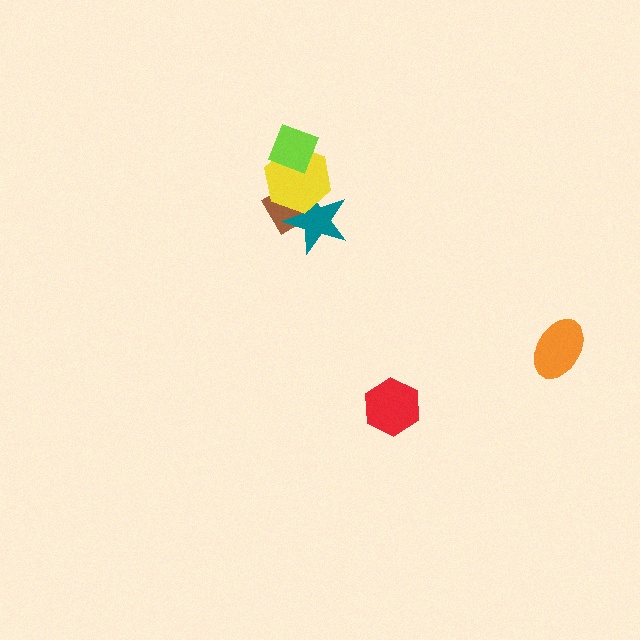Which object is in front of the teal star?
The yellow hexagon is in front of the teal star.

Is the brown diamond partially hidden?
Yes, it is partially covered by another shape.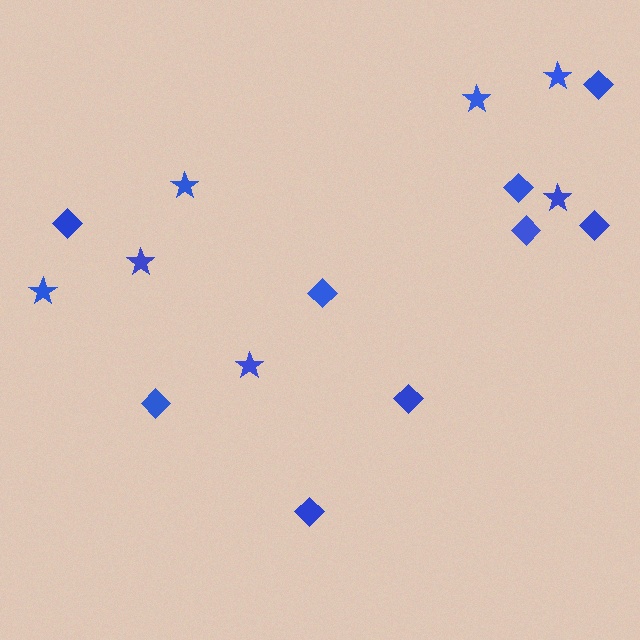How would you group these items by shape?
There are 2 groups: one group of stars (7) and one group of diamonds (9).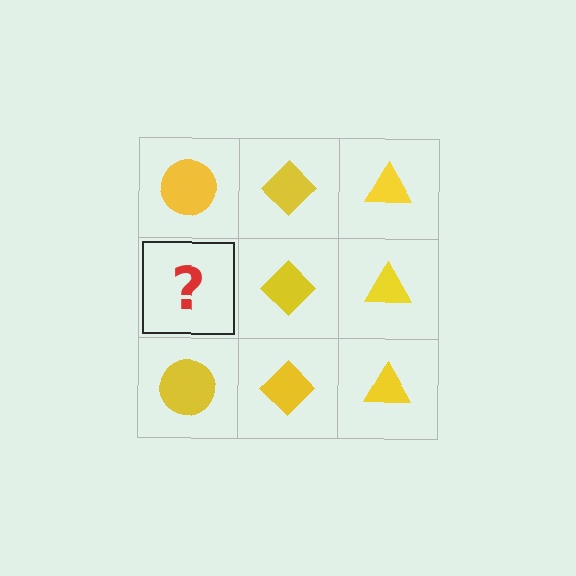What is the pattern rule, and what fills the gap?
The rule is that each column has a consistent shape. The gap should be filled with a yellow circle.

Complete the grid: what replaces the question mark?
The question mark should be replaced with a yellow circle.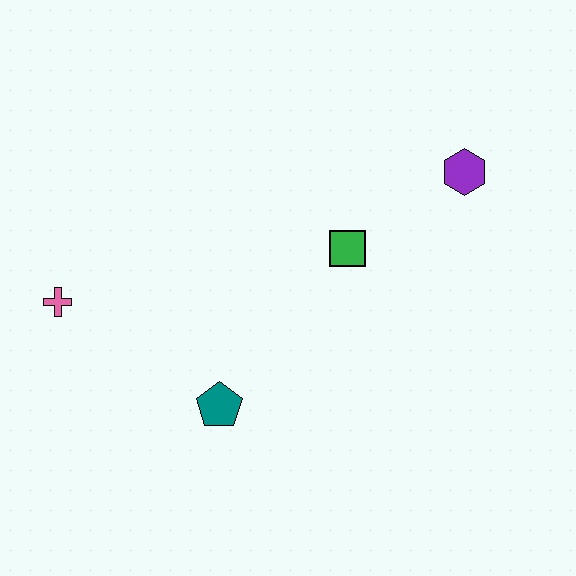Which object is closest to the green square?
The purple hexagon is closest to the green square.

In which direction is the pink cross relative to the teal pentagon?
The pink cross is to the left of the teal pentagon.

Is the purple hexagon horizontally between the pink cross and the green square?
No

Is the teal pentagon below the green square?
Yes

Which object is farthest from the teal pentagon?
The purple hexagon is farthest from the teal pentagon.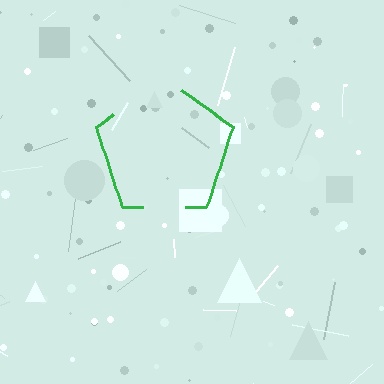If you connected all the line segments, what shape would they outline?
They would outline a pentagon.